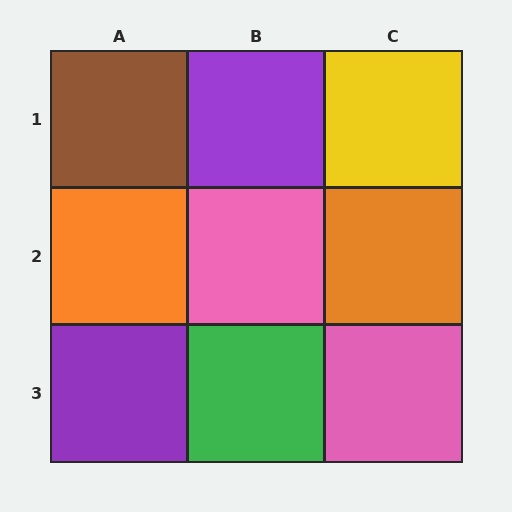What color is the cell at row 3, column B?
Green.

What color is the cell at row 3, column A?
Purple.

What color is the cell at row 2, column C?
Orange.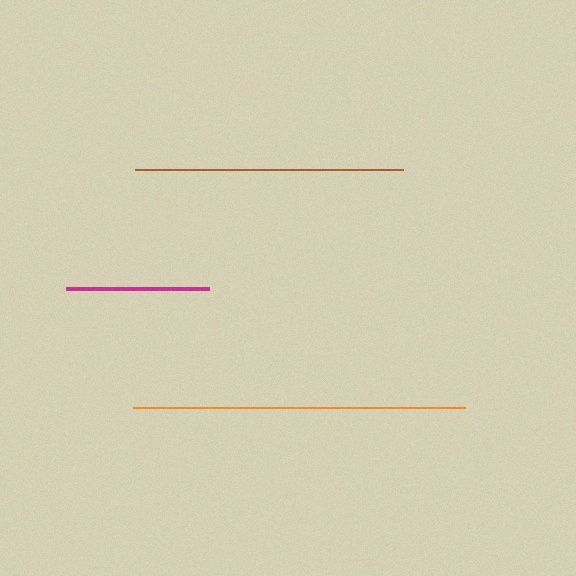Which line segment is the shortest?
The magenta line is the shortest at approximately 143 pixels.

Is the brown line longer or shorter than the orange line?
The orange line is longer than the brown line.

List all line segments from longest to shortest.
From longest to shortest: orange, brown, magenta.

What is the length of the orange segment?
The orange segment is approximately 333 pixels long.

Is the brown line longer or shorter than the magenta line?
The brown line is longer than the magenta line.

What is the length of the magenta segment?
The magenta segment is approximately 143 pixels long.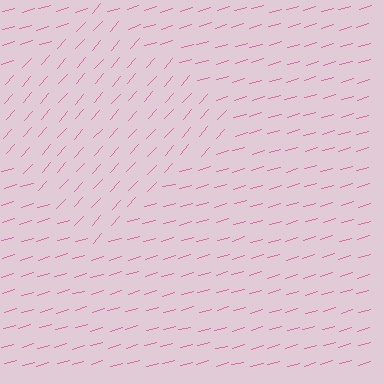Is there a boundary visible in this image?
Yes, there is a texture boundary formed by a change in line orientation.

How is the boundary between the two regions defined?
The boundary is defined purely by a change in line orientation (approximately 32 degrees difference). All lines are the same color and thickness.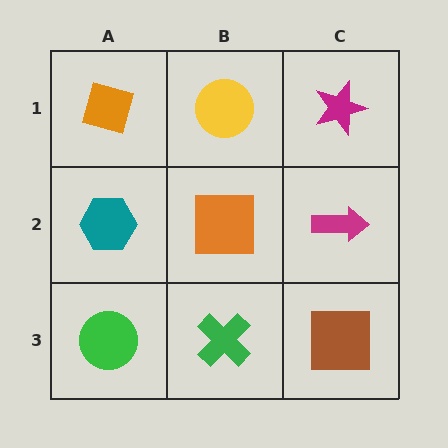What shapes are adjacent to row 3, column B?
An orange square (row 2, column B), a green circle (row 3, column A), a brown square (row 3, column C).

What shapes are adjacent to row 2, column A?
An orange diamond (row 1, column A), a green circle (row 3, column A), an orange square (row 2, column B).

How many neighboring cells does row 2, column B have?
4.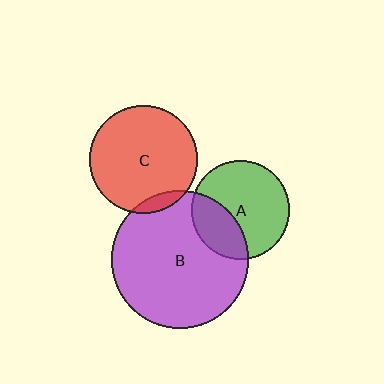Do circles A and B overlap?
Yes.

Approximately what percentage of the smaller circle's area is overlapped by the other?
Approximately 30%.